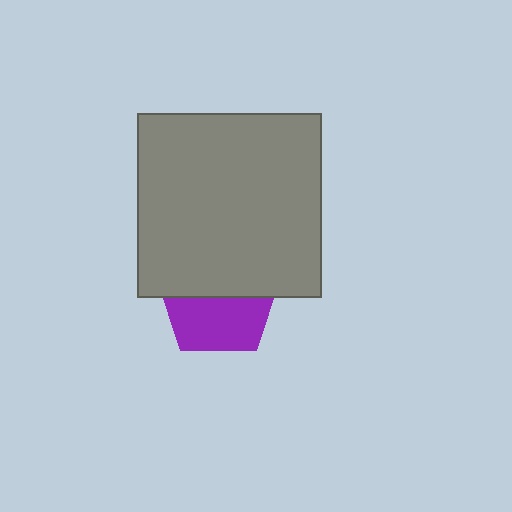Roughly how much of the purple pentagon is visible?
About half of it is visible (roughly 49%).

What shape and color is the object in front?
The object in front is a gray square.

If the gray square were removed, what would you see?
You would see the complete purple pentagon.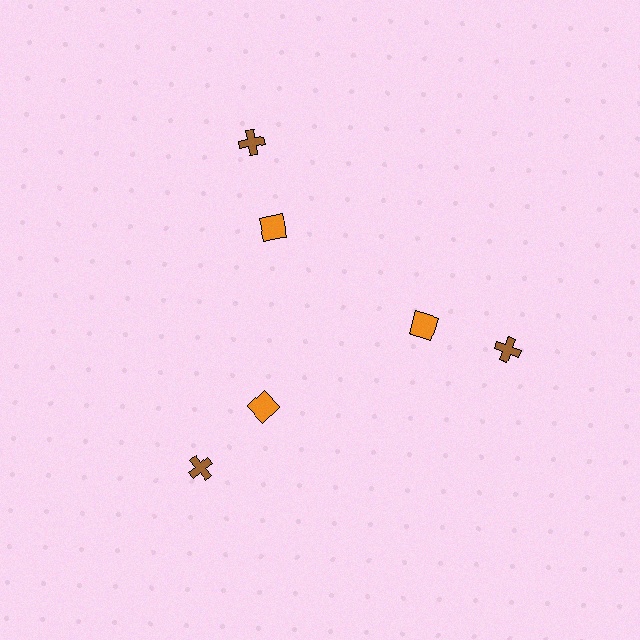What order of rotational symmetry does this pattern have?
This pattern has 3-fold rotational symmetry.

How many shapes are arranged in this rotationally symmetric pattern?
There are 6 shapes, arranged in 3 groups of 2.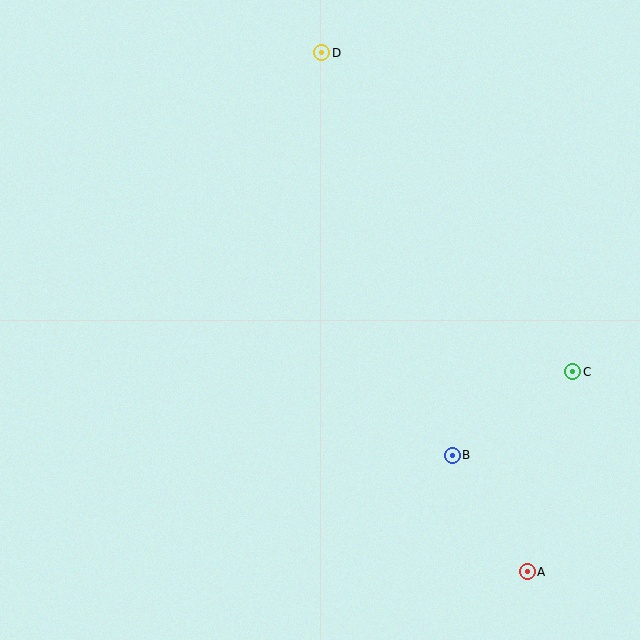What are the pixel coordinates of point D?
Point D is at (322, 53).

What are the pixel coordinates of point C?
Point C is at (573, 372).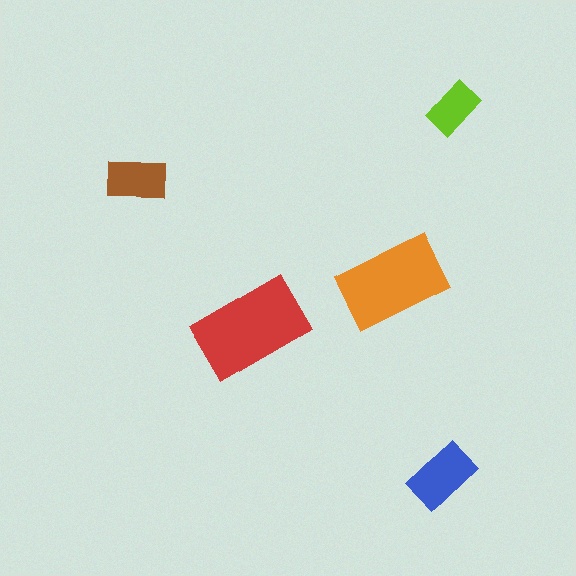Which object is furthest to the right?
The lime rectangle is rightmost.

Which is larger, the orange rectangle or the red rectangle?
The red one.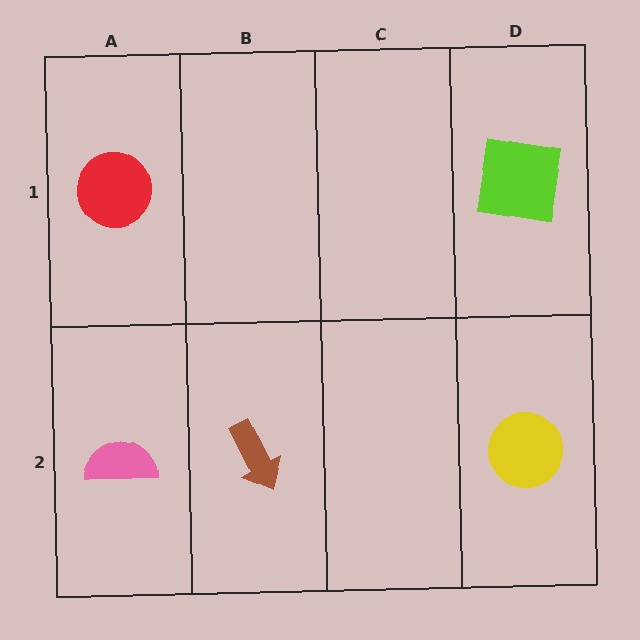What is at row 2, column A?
A pink semicircle.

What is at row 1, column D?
A lime square.